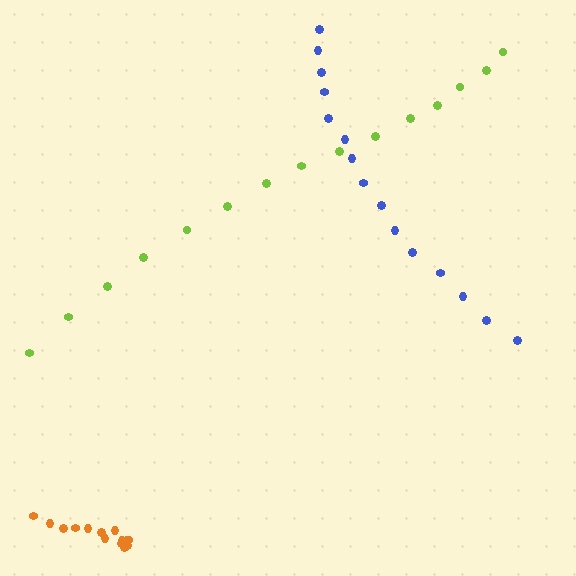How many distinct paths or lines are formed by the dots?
There are 3 distinct paths.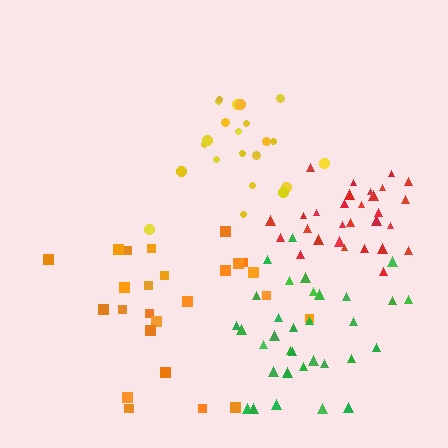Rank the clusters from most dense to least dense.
red, green, yellow, orange.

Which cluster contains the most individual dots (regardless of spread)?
Green (33).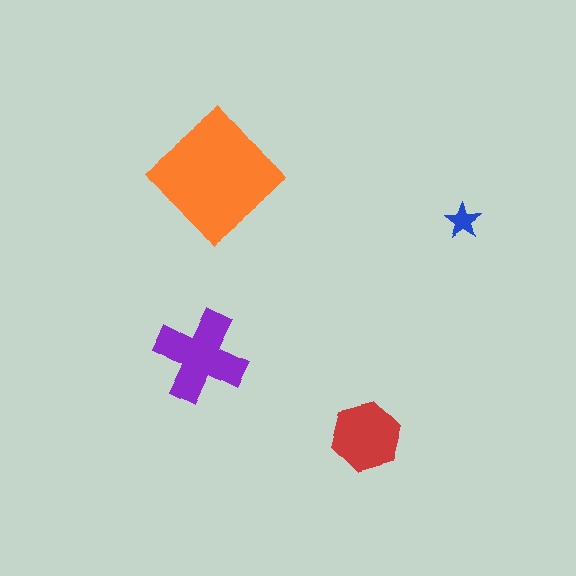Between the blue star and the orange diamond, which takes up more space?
The orange diamond.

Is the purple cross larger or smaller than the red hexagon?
Larger.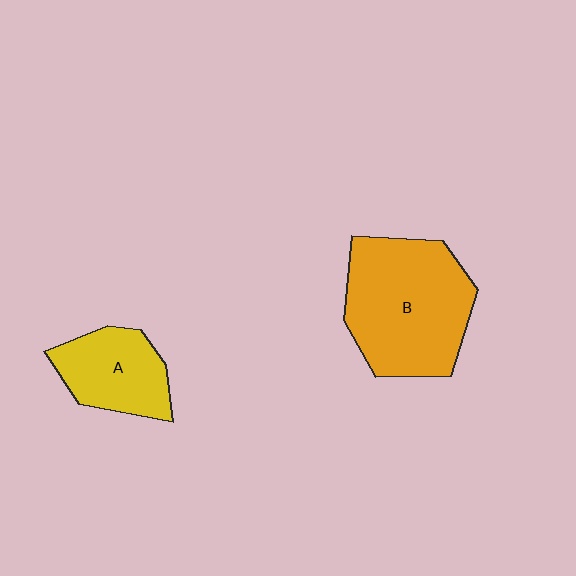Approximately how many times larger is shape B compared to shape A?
Approximately 1.9 times.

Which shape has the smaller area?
Shape A (yellow).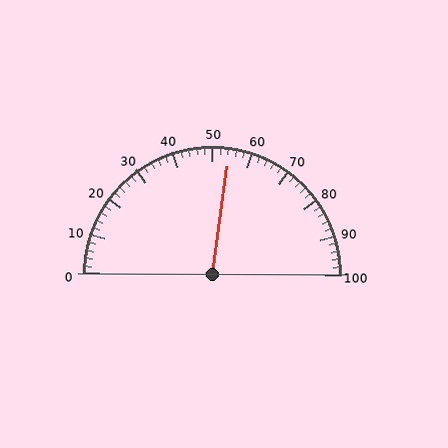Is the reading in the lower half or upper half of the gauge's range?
The reading is in the upper half of the range (0 to 100).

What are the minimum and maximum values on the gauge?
The gauge ranges from 0 to 100.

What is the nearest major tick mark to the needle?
The nearest major tick mark is 50.